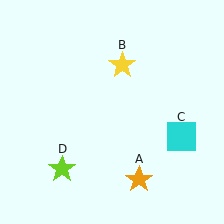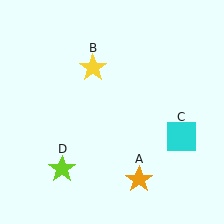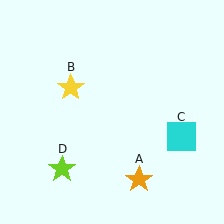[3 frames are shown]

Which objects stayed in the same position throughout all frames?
Orange star (object A) and cyan square (object C) and lime star (object D) remained stationary.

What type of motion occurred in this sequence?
The yellow star (object B) rotated counterclockwise around the center of the scene.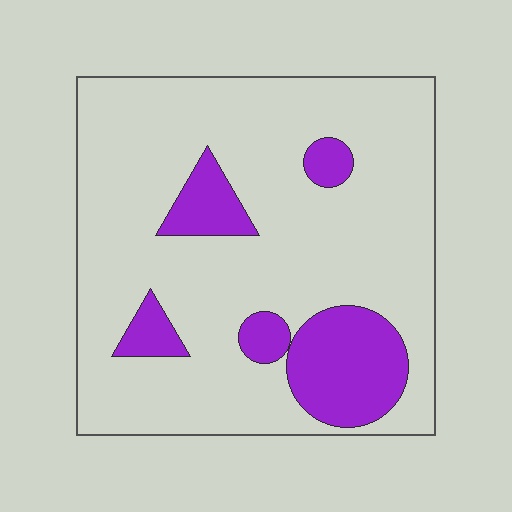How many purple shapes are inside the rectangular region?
5.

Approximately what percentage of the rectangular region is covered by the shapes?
Approximately 20%.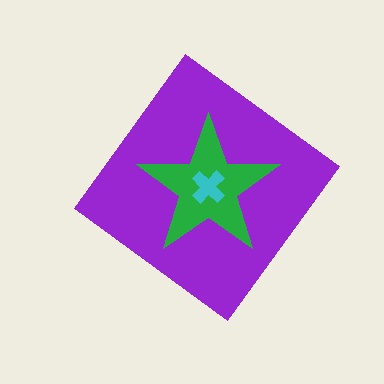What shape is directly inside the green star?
The cyan cross.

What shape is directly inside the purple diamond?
The green star.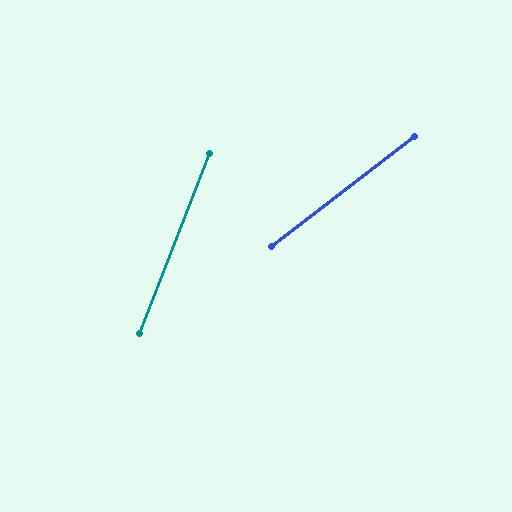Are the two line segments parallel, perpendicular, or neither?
Neither parallel nor perpendicular — they differ by about 31°.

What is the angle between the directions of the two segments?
Approximately 31 degrees.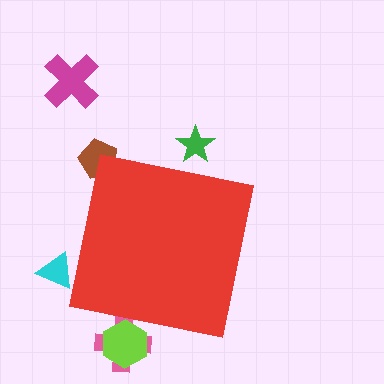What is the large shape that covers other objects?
A red square.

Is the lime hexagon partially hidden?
Yes, the lime hexagon is partially hidden behind the red square.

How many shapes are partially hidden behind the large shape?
5 shapes are partially hidden.